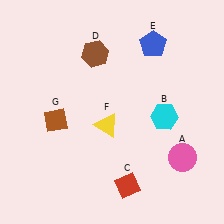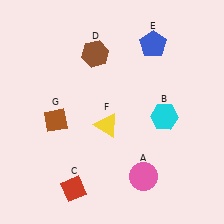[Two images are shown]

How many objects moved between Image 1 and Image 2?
2 objects moved between the two images.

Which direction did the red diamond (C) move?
The red diamond (C) moved left.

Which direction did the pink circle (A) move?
The pink circle (A) moved left.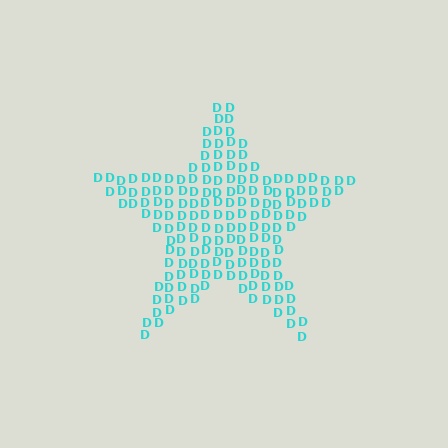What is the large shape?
The large shape is a star.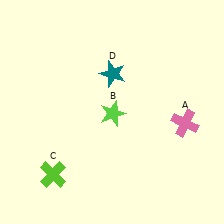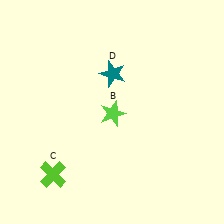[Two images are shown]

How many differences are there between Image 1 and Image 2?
There is 1 difference between the two images.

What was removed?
The pink cross (A) was removed in Image 2.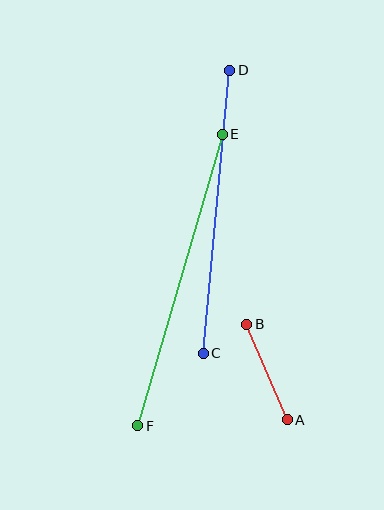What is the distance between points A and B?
The distance is approximately 104 pixels.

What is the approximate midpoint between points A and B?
The midpoint is at approximately (267, 372) pixels.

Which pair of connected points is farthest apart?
Points E and F are farthest apart.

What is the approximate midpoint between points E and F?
The midpoint is at approximately (180, 280) pixels.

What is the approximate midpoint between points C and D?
The midpoint is at approximately (216, 212) pixels.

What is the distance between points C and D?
The distance is approximately 284 pixels.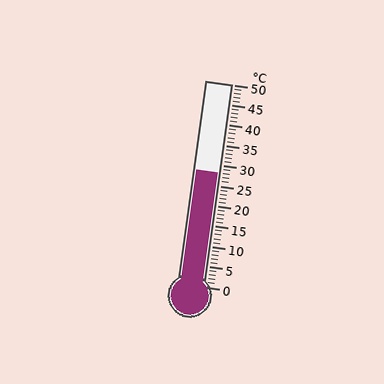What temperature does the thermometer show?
The thermometer shows approximately 28°C.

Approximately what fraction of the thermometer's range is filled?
The thermometer is filled to approximately 55% of its range.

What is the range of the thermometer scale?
The thermometer scale ranges from 0°C to 50°C.